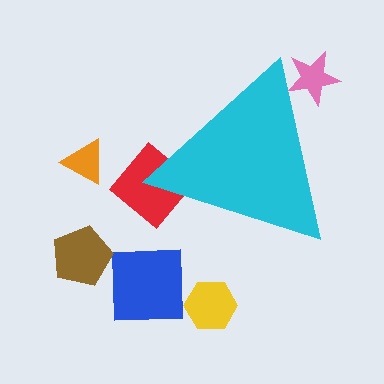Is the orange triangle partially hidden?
No, the orange triangle is fully visible.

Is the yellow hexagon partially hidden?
No, the yellow hexagon is fully visible.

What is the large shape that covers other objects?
A cyan triangle.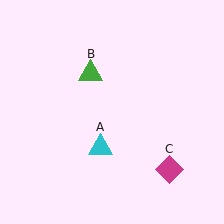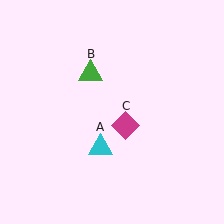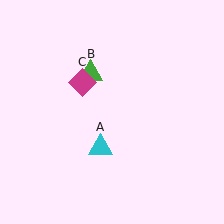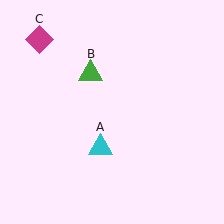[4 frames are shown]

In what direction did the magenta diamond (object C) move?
The magenta diamond (object C) moved up and to the left.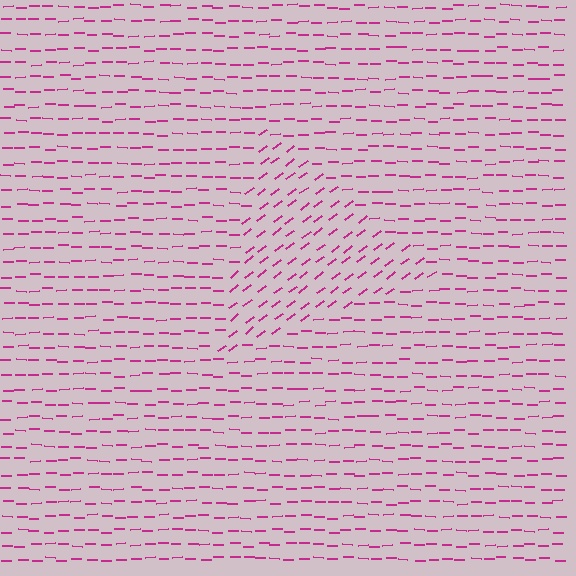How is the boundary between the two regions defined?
The boundary is defined purely by a change in line orientation (approximately 37 degrees difference). All lines are the same color and thickness.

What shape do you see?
I see a triangle.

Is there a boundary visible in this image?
Yes, there is a texture boundary formed by a change in line orientation.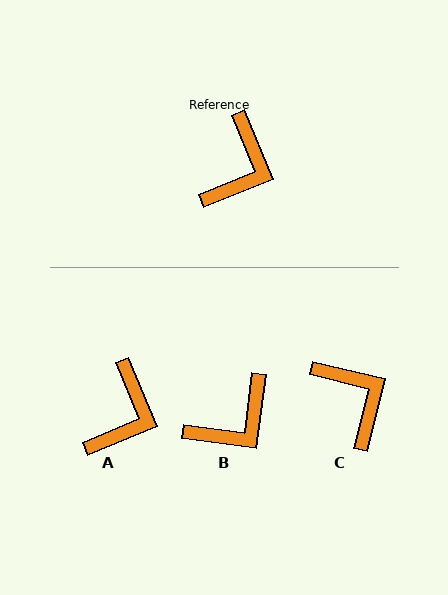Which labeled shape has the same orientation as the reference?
A.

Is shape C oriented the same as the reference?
No, it is off by about 54 degrees.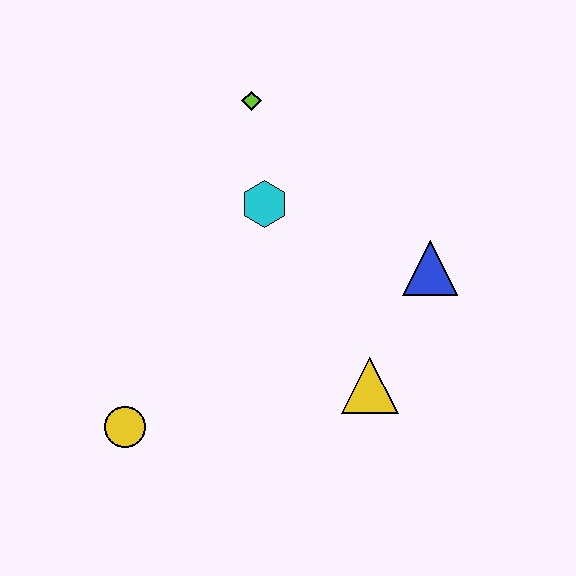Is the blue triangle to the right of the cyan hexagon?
Yes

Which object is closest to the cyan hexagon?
The lime diamond is closest to the cyan hexagon.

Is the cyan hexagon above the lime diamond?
No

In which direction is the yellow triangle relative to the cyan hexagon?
The yellow triangle is below the cyan hexagon.